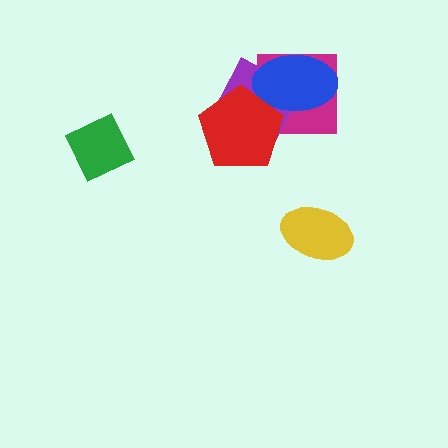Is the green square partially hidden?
No, no other shape covers it.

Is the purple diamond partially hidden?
Yes, it is partially covered by another shape.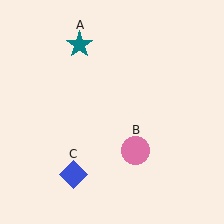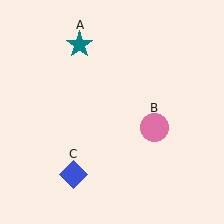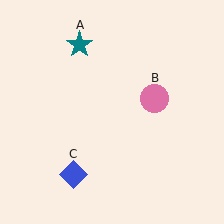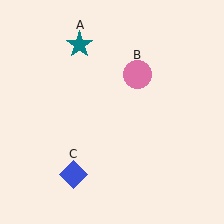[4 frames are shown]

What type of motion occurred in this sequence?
The pink circle (object B) rotated counterclockwise around the center of the scene.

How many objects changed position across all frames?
1 object changed position: pink circle (object B).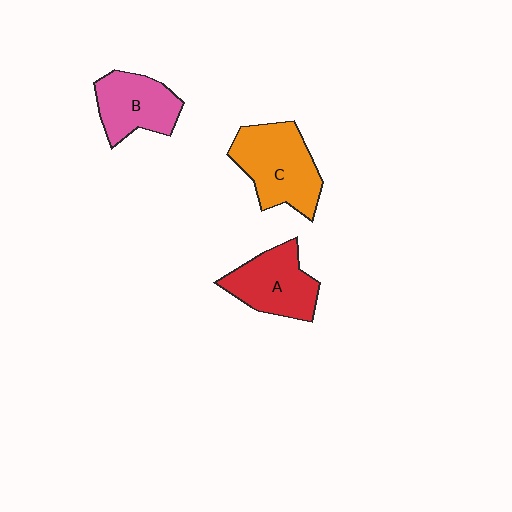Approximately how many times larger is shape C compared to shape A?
Approximately 1.2 times.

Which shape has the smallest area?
Shape B (pink).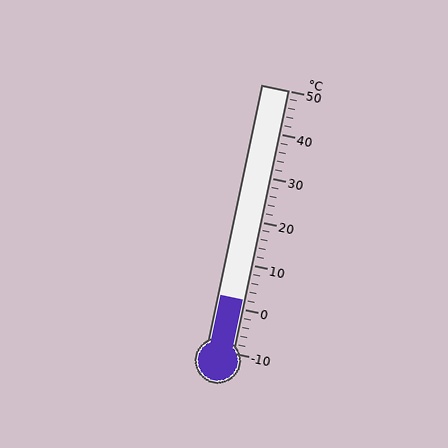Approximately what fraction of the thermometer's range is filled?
The thermometer is filled to approximately 20% of its range.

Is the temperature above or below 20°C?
The temperature is below 20°C.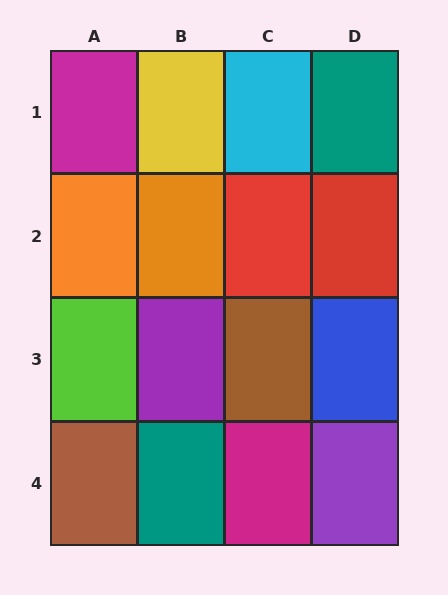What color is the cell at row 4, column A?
Brown.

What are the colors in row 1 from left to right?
Magenta, yellow, cyan, teal.